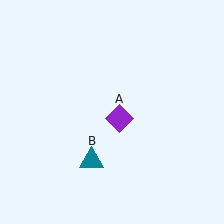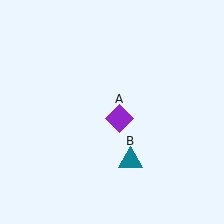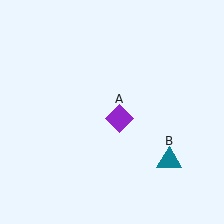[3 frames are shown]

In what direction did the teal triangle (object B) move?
The teal triangle (object B) moved right.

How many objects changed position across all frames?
1 object changed position: teal triangle (object B).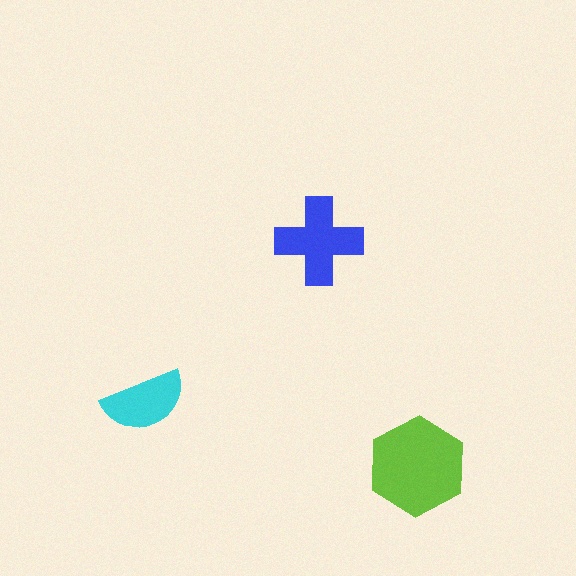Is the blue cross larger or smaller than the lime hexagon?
Smaller.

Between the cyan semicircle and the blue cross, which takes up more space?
The blue cross.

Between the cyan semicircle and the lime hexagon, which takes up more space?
The lime hexagon.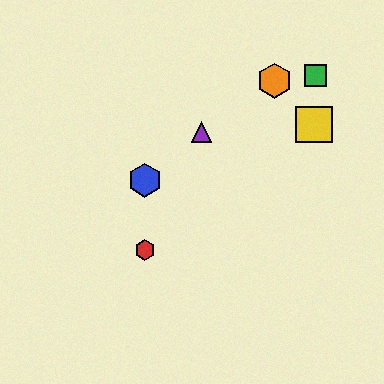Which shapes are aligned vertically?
The red hexagon, the blue hexagon are aligned vertically.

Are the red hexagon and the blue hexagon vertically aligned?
Yes, both are at x≈145.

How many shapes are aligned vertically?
2 shapes (the red hexagon, the blue hexagon) are aligned vertically.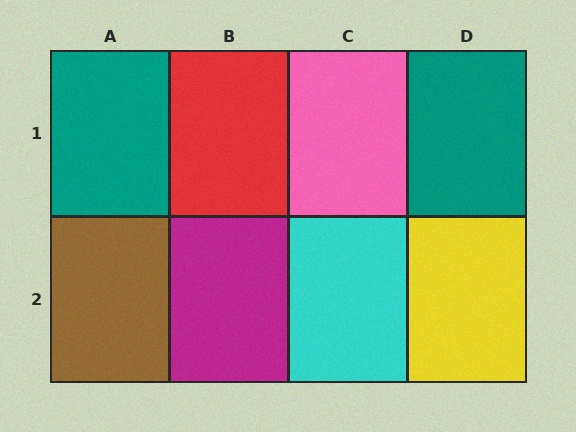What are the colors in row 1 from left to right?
Teal, red, pink, teal.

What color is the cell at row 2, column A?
Brown.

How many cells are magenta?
1 cell is magenta.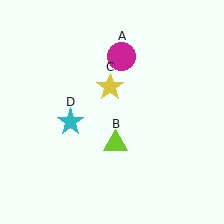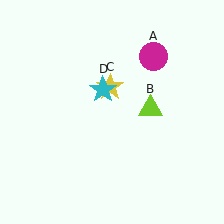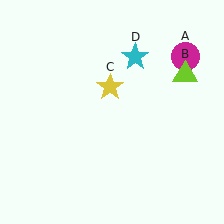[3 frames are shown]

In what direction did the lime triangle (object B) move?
The lime triangle (object B) moved up and to the right.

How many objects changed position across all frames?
3 objects changed position: magenta circle (object A), lime triangle (object B), cyan star (object D).